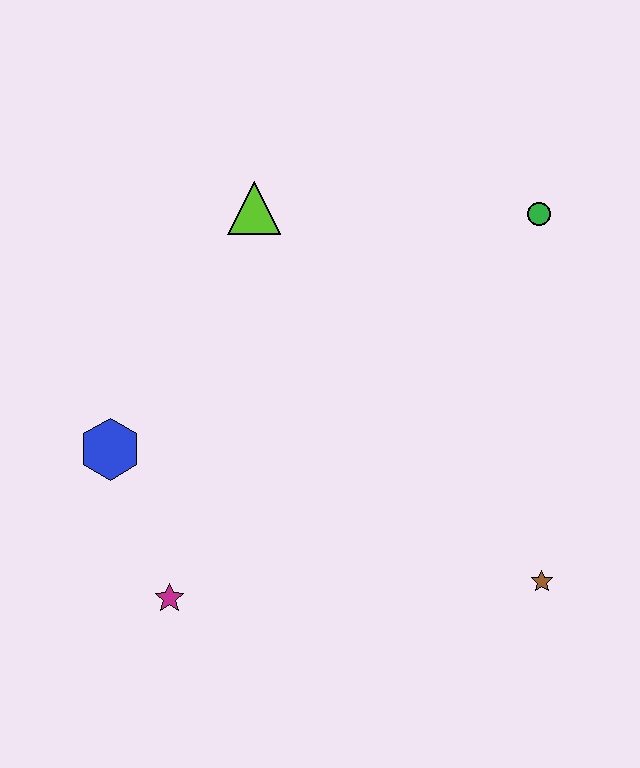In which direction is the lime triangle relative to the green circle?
The lime triangle is to the left of the green circle.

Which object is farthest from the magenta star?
The green circle is farthest from the magenta star.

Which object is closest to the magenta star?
The blue hexagon is closest to the magenta star.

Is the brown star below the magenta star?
No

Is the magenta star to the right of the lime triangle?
No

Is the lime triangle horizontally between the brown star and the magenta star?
Yes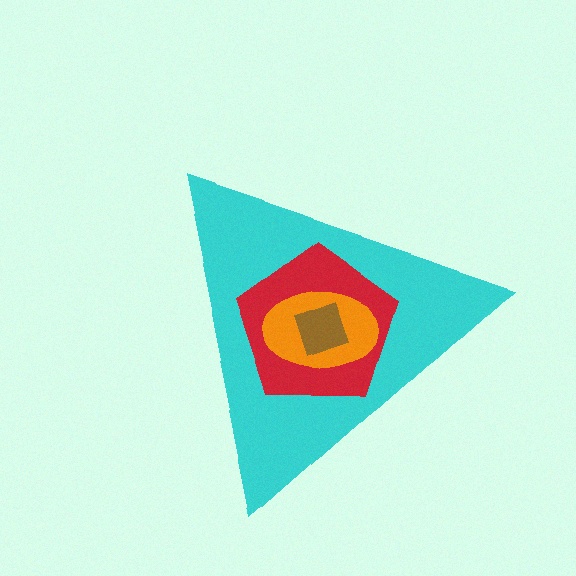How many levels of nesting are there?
4.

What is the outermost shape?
The cyan triangle.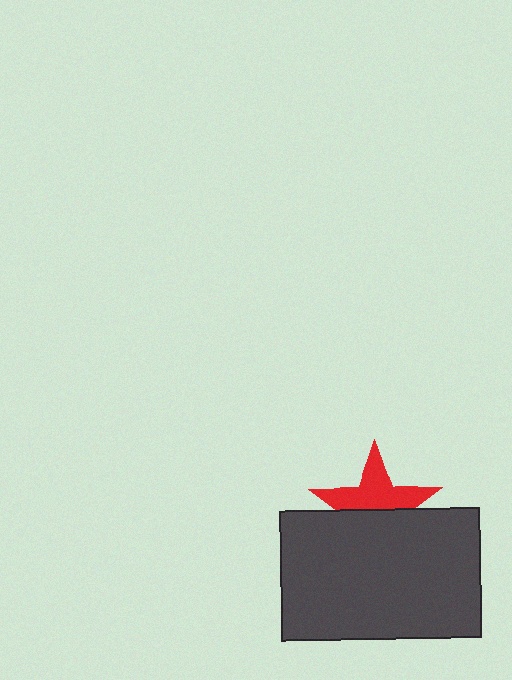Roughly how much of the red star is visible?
About half of it is visible (roughly 54%).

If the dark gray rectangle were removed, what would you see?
You would see the complete red star.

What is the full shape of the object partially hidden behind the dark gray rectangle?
The partially hidden object is a red star.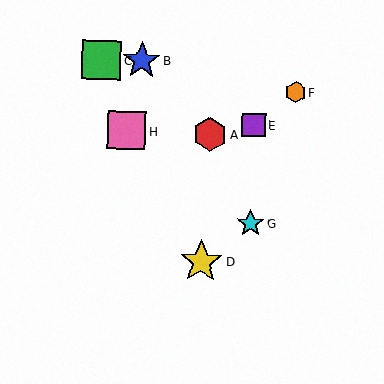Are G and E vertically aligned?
Yes, both are at x≈250.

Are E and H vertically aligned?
No, E is at x≈254 and H is at x≈127.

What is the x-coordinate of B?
Object B is at x≈142.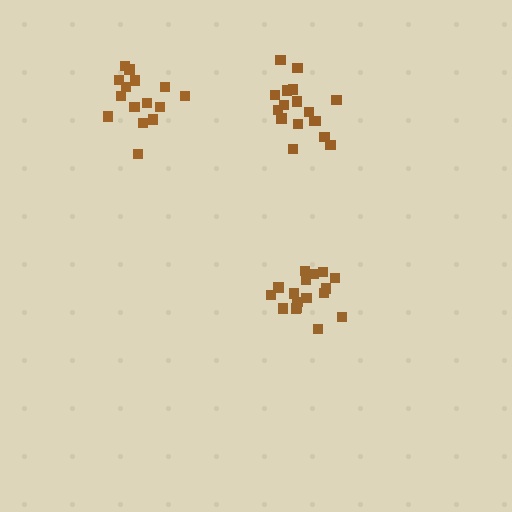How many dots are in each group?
Group 1: 17 dots, Group 2: 15 dots, Group 3: 17 dots (49 total).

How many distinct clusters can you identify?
There are 3 distinct clusters.